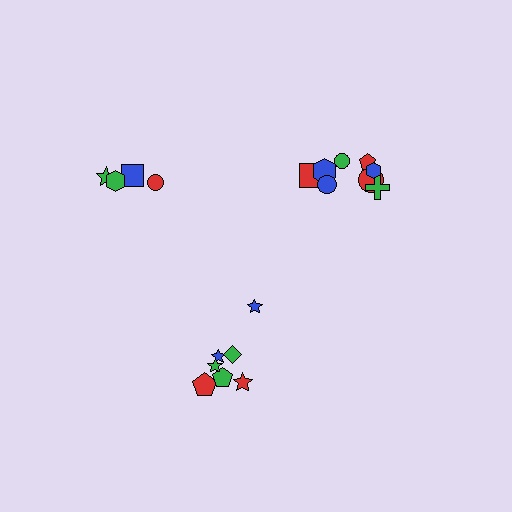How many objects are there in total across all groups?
There are 19 objects.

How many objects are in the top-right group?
There are 8 objects.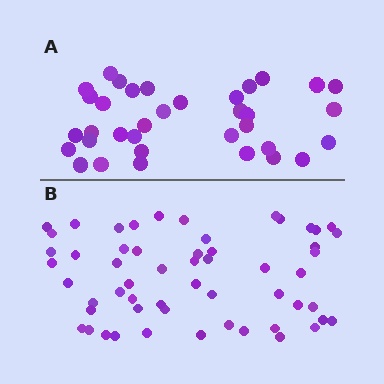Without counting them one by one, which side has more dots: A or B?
Region B (the bottom region) has more dots.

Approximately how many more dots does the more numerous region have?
Region B has approximately 20 more dots than region A.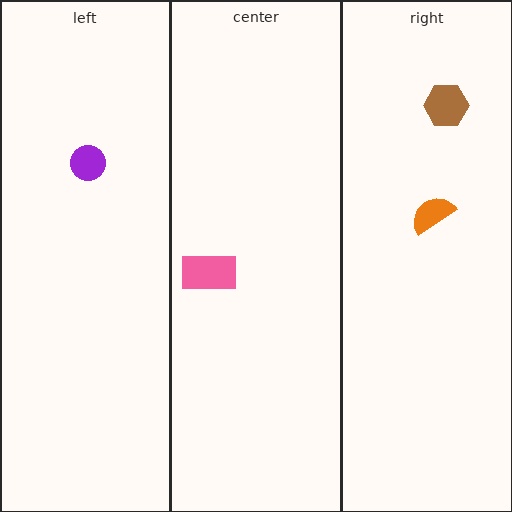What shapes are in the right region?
The brown hexagon, the orange semicircle.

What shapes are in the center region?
The pink rectangle.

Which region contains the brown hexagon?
The right region.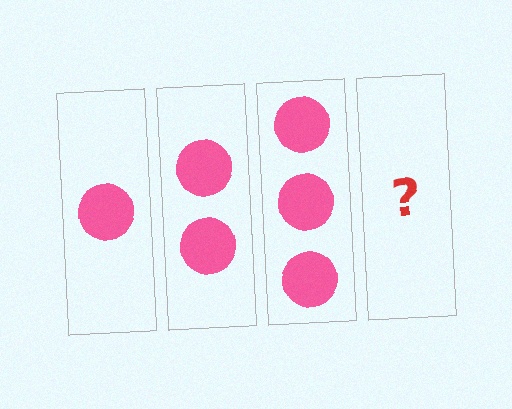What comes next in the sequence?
The next element should be 4 circles.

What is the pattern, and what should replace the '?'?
The pattern is that each step adds one more circle. The '?' should be 4 circles.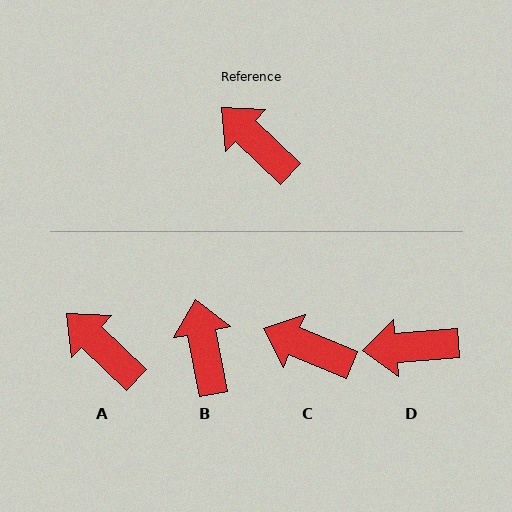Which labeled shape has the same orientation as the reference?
A.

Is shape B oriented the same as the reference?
No, it is off by about 35 degrees.